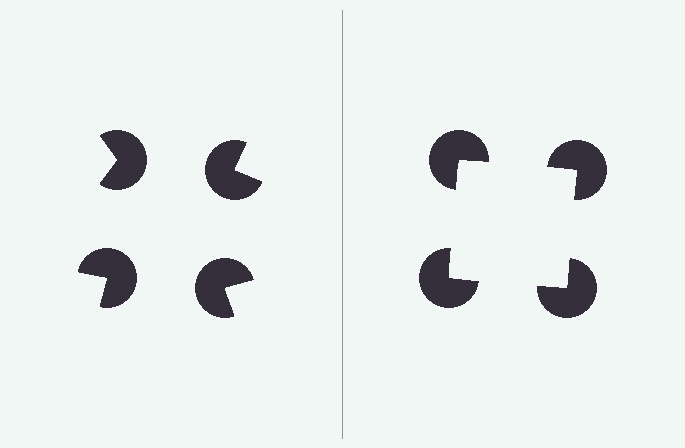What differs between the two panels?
The pac-man discs are positioned identically on both sides; only the wedge orientations differ. On the right they align to a square; on the left they are misaligned.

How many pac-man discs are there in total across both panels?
8 — 4 on each side.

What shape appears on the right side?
An illusory square.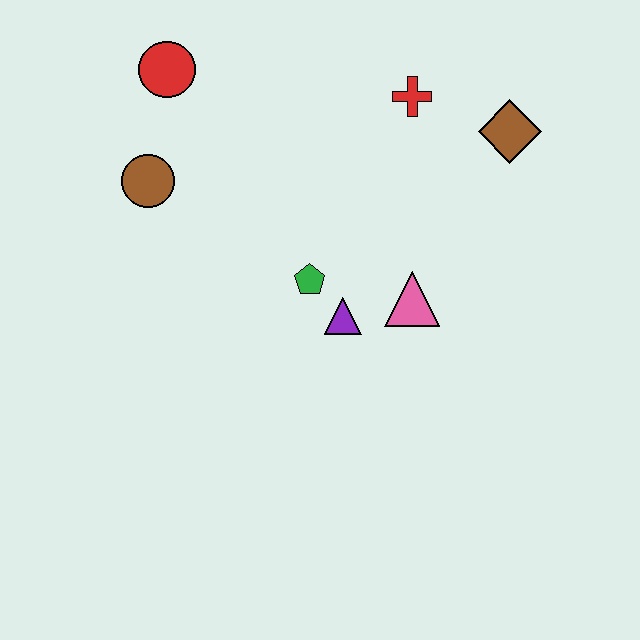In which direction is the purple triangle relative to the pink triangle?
The purple triangle is to the left of the pink triangle.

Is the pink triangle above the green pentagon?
No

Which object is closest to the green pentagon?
The purple triangle is closest to the green pentagon.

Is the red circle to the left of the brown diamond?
Yes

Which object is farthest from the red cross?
The brown circle is farthest from the red cross.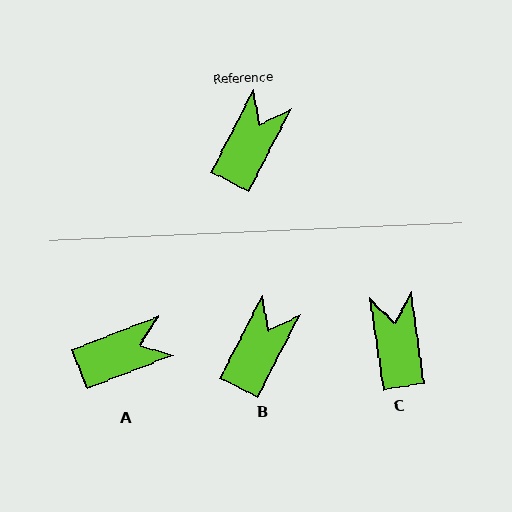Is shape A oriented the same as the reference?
No, it is off by about 42 degrees.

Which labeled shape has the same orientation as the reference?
B.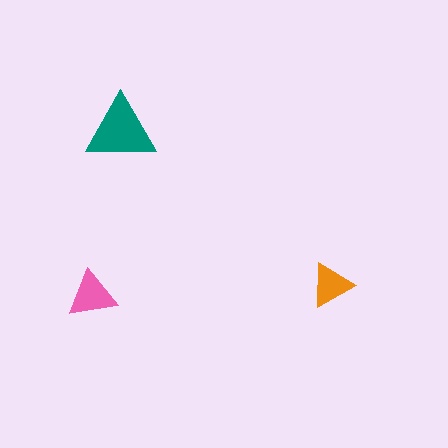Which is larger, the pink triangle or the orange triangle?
The pink one.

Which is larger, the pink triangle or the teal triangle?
The teal one.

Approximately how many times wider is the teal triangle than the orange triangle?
About 1.5 times wider.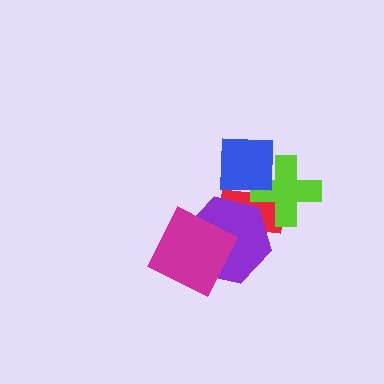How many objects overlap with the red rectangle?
3 objects overlap with the red rectangle.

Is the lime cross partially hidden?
Yes, it is partially covered by another shape.